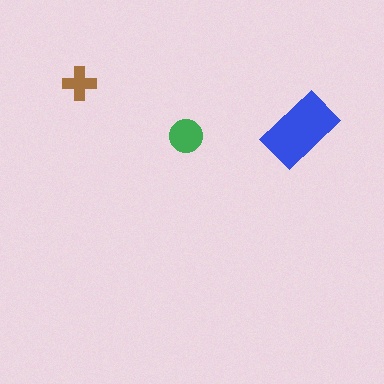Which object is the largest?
The blue rectangle.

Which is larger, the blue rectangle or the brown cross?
The blue rectangle.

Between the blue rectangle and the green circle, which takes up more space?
The blue rectangle.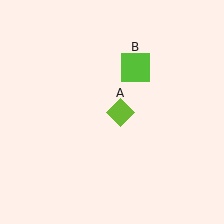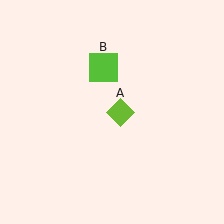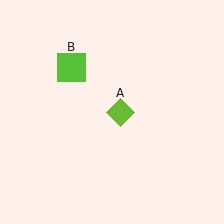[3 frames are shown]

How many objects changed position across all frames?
1 object changed position: lime square (object B).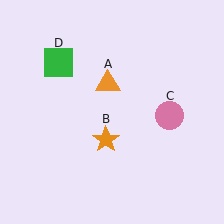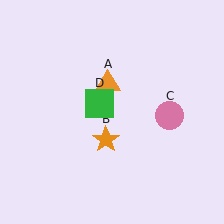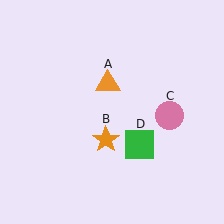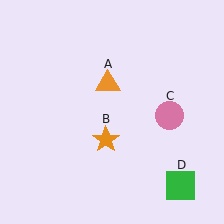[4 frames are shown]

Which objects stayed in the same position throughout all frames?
Orange triangle (object A) and orange star (object B) and pink circle (object C) remained stationary.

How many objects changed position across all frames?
1 object changed position: green square (object D).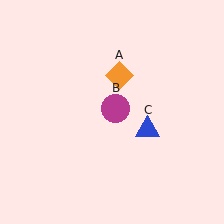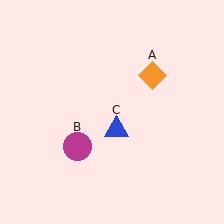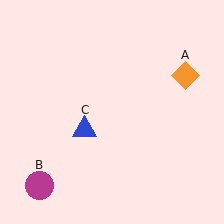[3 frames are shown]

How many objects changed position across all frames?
3 objects changed position: orange diamond (object A), magenta circle (object B), blue triangle (object C).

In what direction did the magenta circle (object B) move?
The magenta circle (object B) moved down and to the left.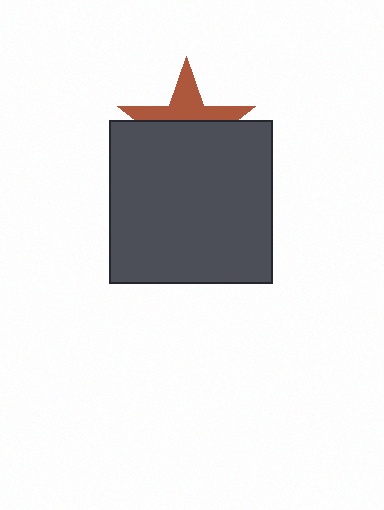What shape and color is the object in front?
The object in front is a dark gray square.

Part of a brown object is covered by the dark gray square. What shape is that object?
It is a star.